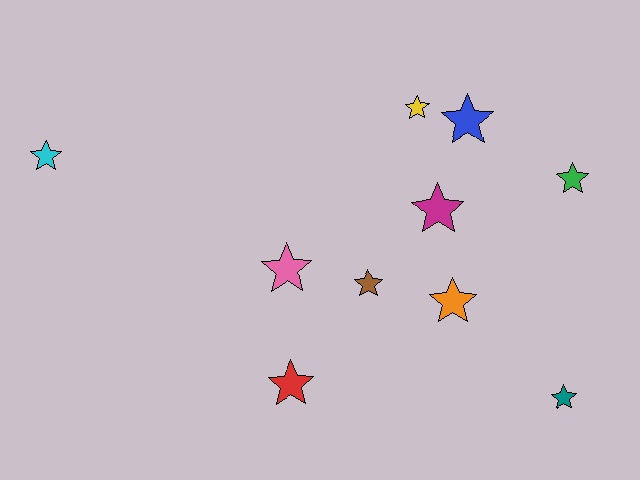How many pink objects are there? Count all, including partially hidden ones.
There is 1 pink object.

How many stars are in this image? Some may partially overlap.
There are 10 stars.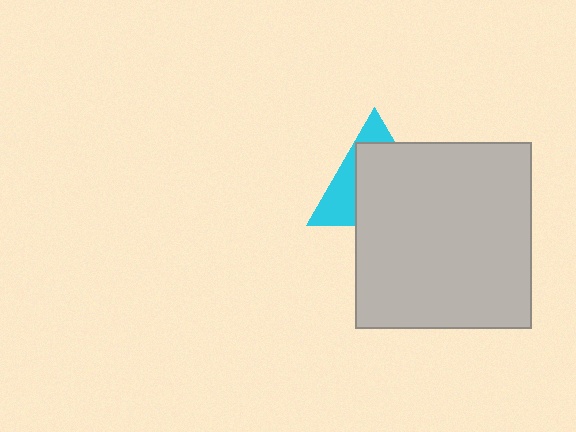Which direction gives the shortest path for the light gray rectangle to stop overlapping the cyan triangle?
Moving toward the lower-right gives the shortest separation.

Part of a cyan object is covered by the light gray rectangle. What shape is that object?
It is a triangle.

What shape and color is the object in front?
The object in front is a light gray rectangle.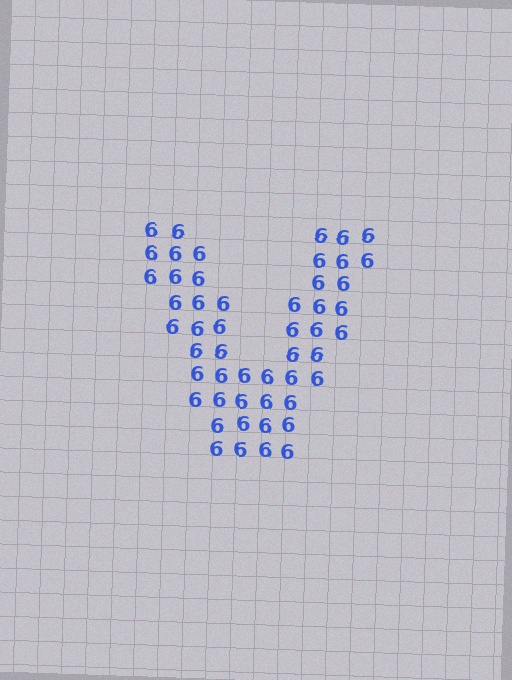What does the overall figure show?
The overall figure shows the letter V.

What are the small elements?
The small elements are digit 6's.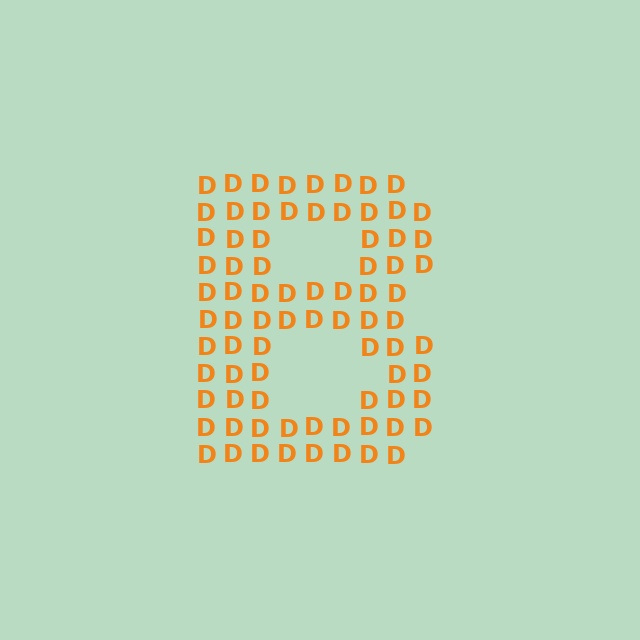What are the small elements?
The small elements are letter D's.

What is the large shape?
The large shape is the letter B.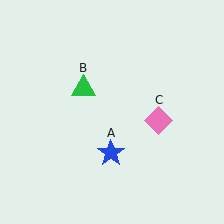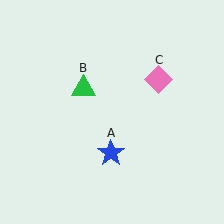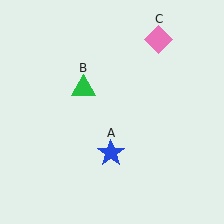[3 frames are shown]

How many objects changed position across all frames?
1 object changed position: pink diamond (object C).